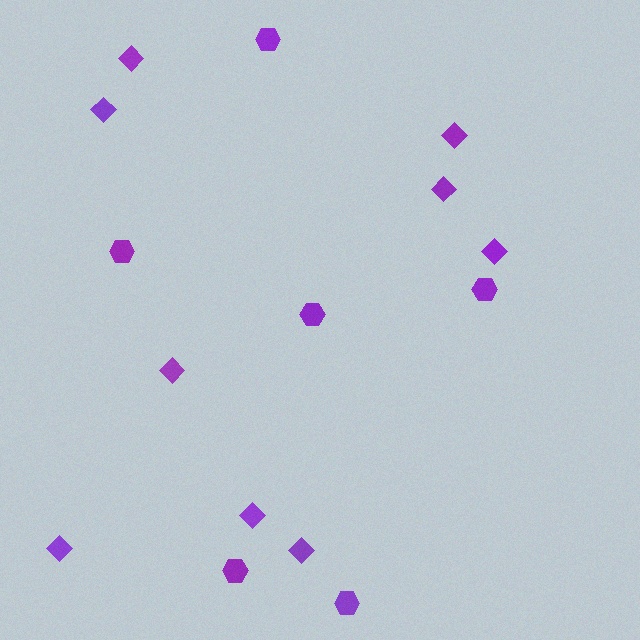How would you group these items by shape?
There are 2 groups: one group of diamonds (9) and one group of hexagons (6).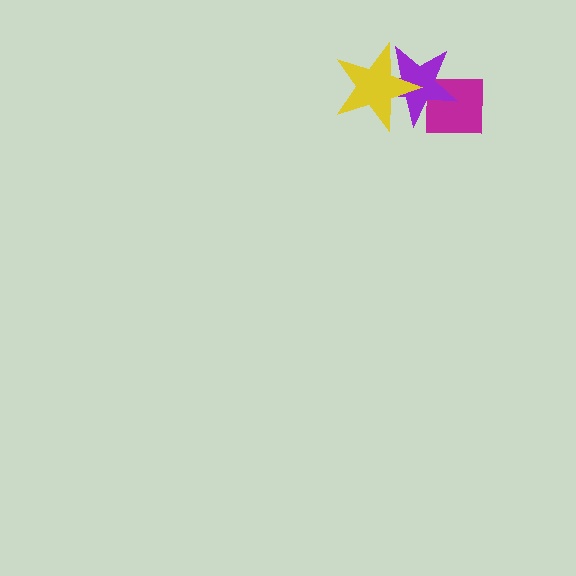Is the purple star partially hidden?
Yes, it is partially covered by another shape.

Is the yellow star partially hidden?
No, no other shape covers it.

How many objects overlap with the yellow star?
1 object overlaps with the yellow star.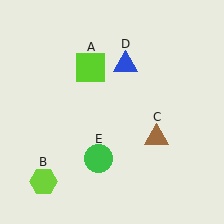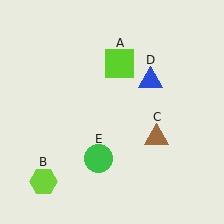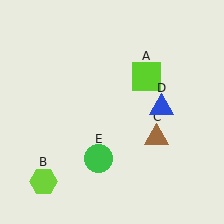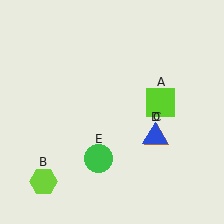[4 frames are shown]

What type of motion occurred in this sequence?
The lime square (object A), blue triangle (object D) rotated clockwise around the center of the scene.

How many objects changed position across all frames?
2 objects changed position: lime square (object A), blue triangle (object D).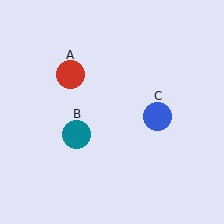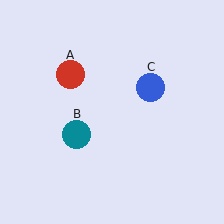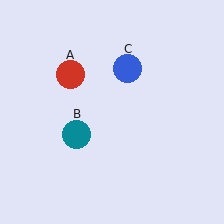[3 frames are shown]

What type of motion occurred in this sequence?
The blue circle (object C) rotated counterclockwise around the center of the scene.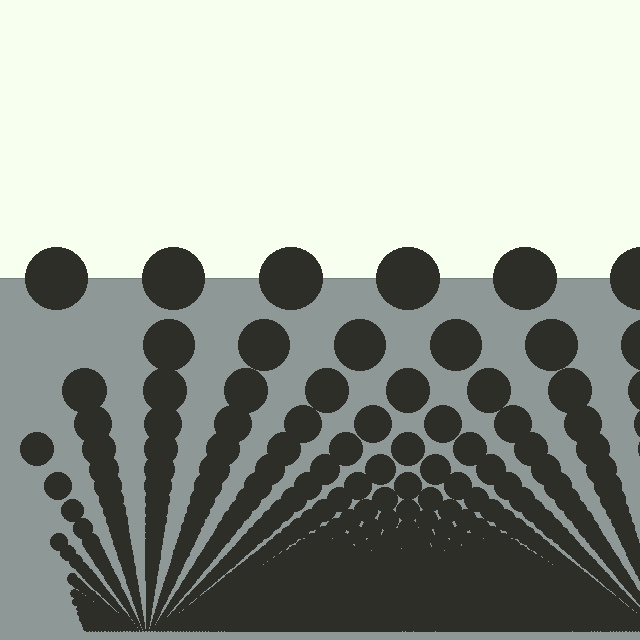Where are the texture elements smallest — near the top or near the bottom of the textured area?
Near the bottom.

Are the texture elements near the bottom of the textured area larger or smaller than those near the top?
Smaller. The gradient is inverted — elements near the bottom are smaller and denser.